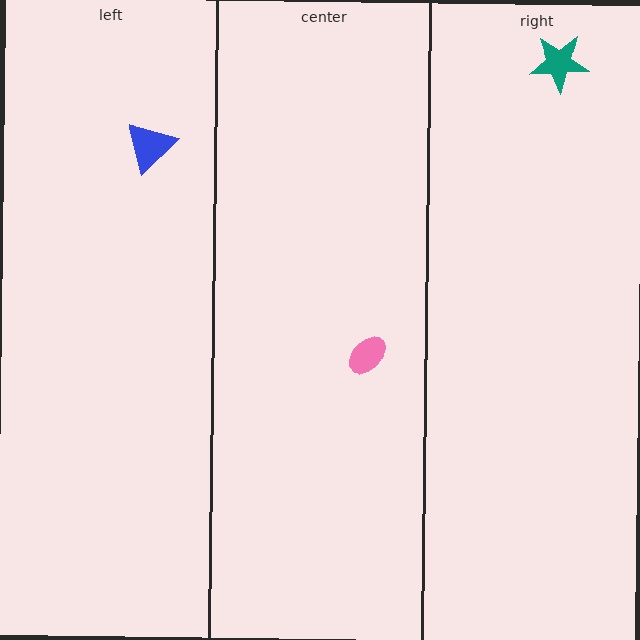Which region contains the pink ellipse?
The center region.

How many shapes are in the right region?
1.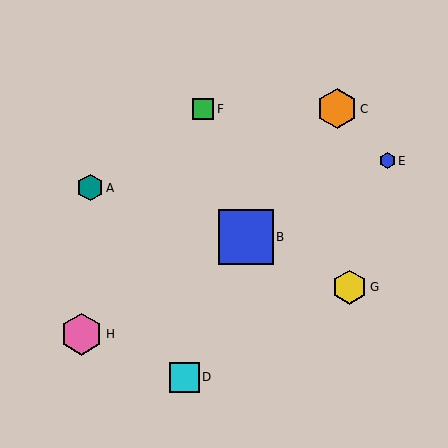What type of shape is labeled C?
Shape C is an orange hexagon.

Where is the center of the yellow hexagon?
The center of the yellow hexagon is at (350, 287).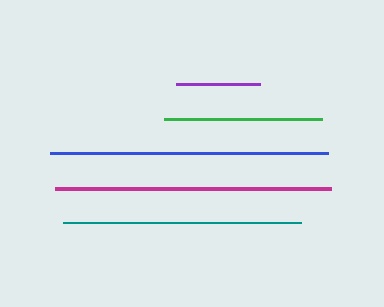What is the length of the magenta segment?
The magenta segment is approximately 276 pixels long.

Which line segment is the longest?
The blue line is the longest at approximately 278 pixels.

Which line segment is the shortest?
The purple line is the shortest at approximately 84 pixels.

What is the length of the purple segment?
The purple segment is approximately 84 pixels long.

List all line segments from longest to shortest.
From longest to shortest: blue, magenta, teal, green, purple.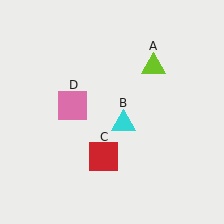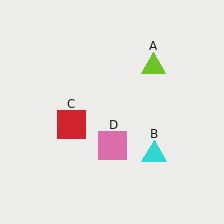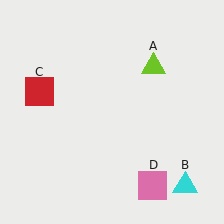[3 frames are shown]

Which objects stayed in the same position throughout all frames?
Lime triangle (object A) remained stationary.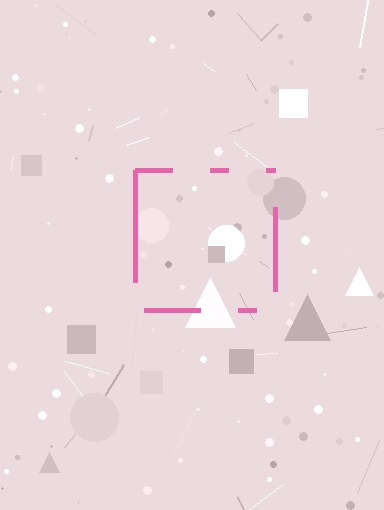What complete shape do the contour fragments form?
The contour fragments form a square.